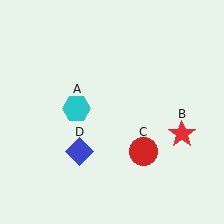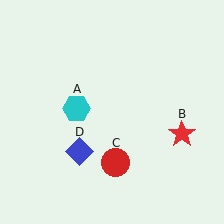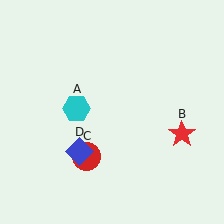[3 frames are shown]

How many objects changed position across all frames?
1 object changed position: red circle (object C).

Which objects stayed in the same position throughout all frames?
Cyan hexagon (object A) and red star (object B) and blue diamond (object D) remained stationary.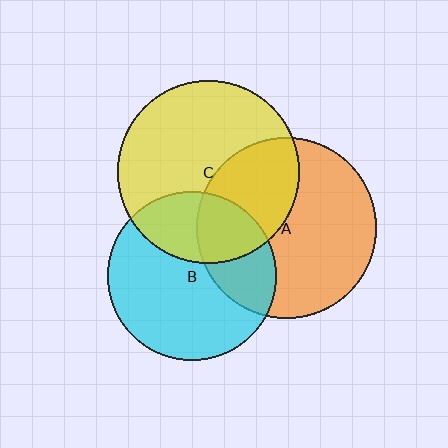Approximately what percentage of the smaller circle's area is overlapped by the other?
Approximately 30%.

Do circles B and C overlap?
Yes.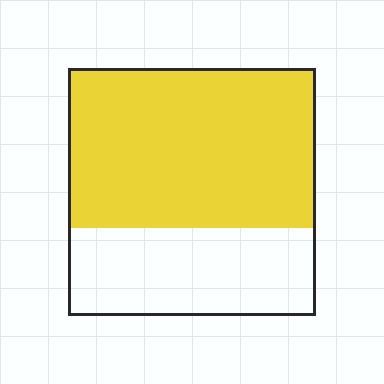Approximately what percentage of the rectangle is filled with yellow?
Approximately 65%.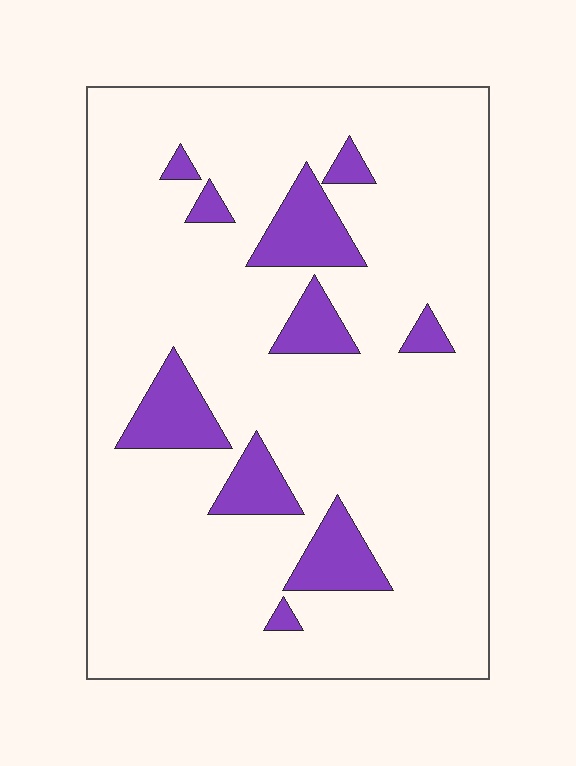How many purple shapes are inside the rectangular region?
10.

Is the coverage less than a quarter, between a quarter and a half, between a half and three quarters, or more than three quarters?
Less than a quarter.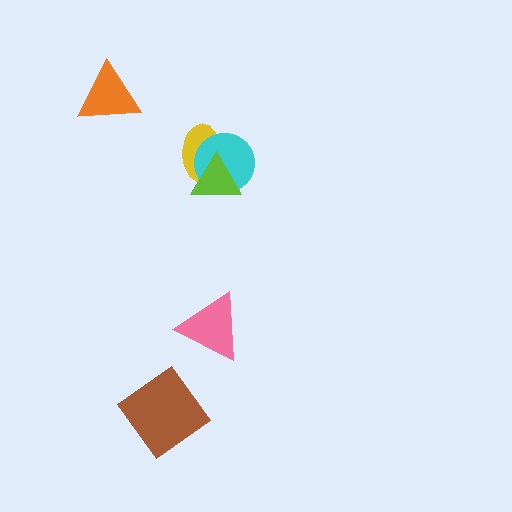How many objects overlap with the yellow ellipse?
2 objects overlap with the yellow ellipse.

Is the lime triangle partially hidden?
No, no other shape covers it.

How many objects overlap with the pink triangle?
0 objects overlap with the pink triangle.